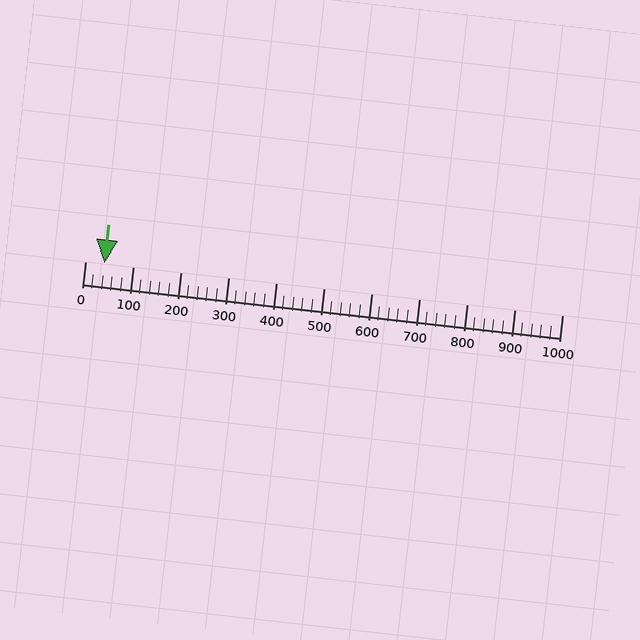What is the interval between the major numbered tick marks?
The major tick marks are spaced 100 units apart.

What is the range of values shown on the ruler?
The ruler shows values from 0 to 1000.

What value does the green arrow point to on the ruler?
The green arrow points to approximately 41.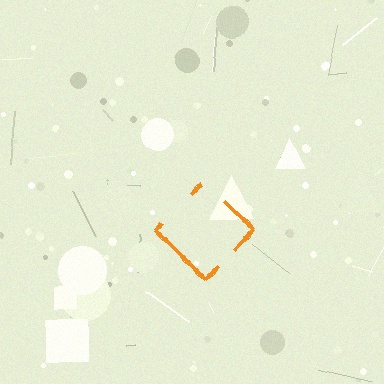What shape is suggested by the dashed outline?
The dashed outline suggests a diamond.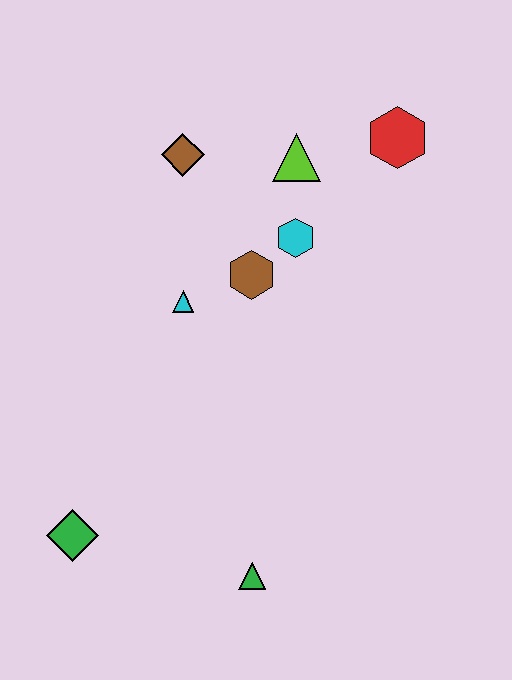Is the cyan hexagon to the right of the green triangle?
Yes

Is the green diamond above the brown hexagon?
No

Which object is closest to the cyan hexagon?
The brown hexagon is closest to the cyan hexagon.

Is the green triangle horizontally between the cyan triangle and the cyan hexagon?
Yes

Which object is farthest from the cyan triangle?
The green triangle is farthest from the cyan triangle.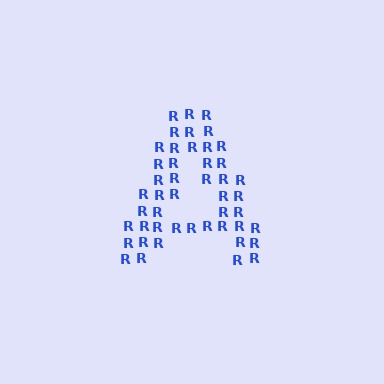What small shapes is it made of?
It is made of small letter R's.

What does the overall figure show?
The overall figure shows the letter A.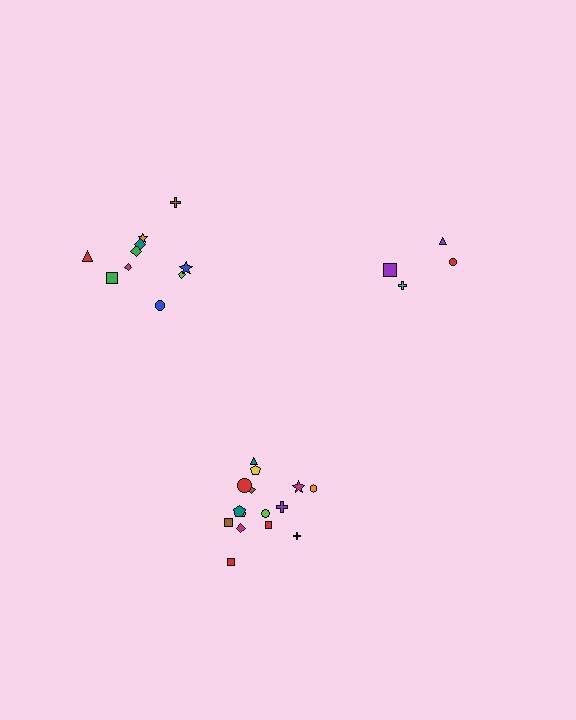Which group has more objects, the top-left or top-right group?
The top-left group.